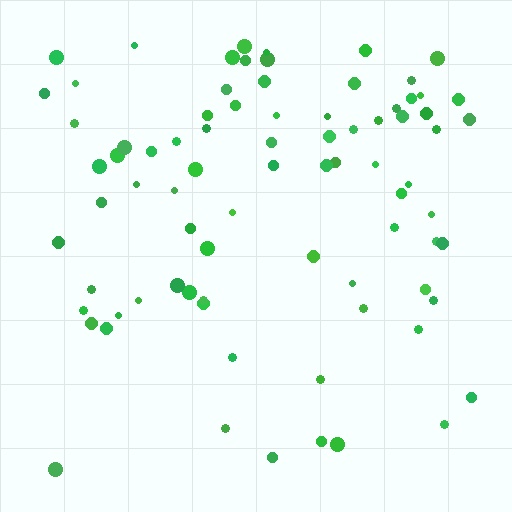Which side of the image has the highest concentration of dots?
The top.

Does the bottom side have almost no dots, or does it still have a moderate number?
Still a moderate number, just noticeably fewer than the top.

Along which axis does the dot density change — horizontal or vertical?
Vertical.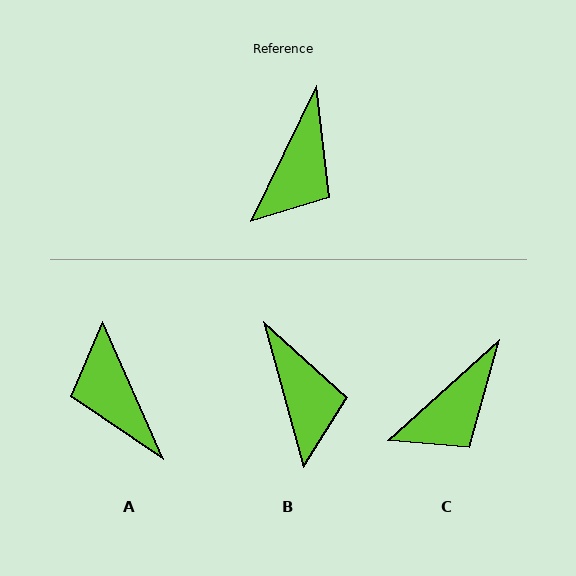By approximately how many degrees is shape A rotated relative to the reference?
Approximately 130 degrees clockwise.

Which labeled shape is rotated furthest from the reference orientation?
A, about 130 degrees away.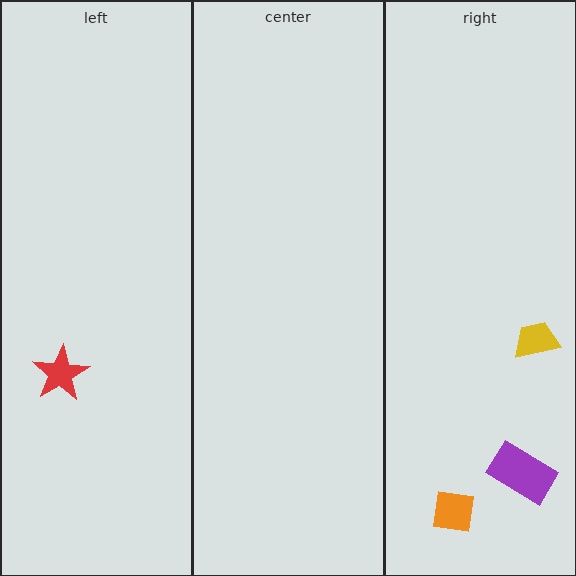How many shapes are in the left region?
1.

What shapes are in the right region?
The purple rectangle, the yellow trapezoid, the orange square.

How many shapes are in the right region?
3.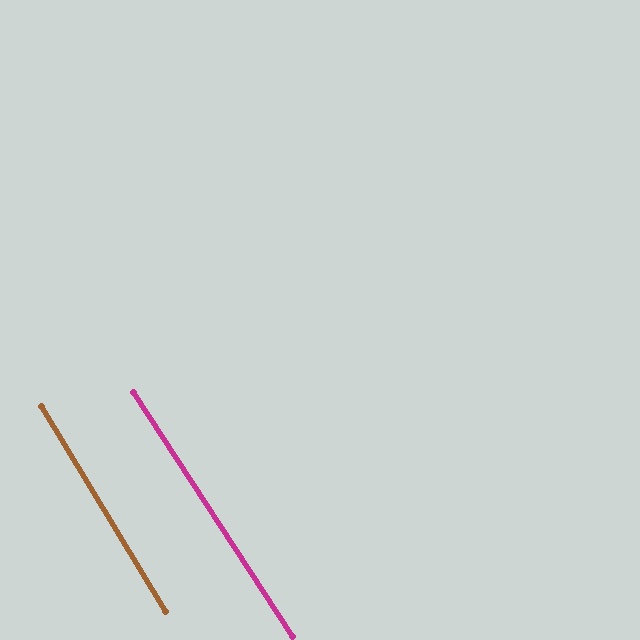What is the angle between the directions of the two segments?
Approximately 2 degrees.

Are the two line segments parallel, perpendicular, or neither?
Parallel — their directions differ by only 1.8°.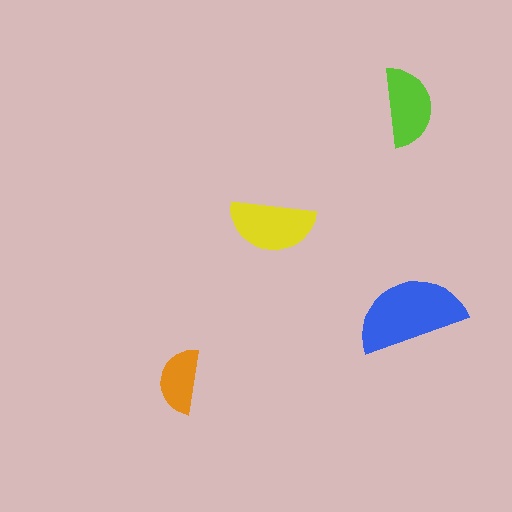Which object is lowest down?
The orange semicircle is bottommost.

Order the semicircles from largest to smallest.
the blue one, the yellow one, the lime one, the orange one.